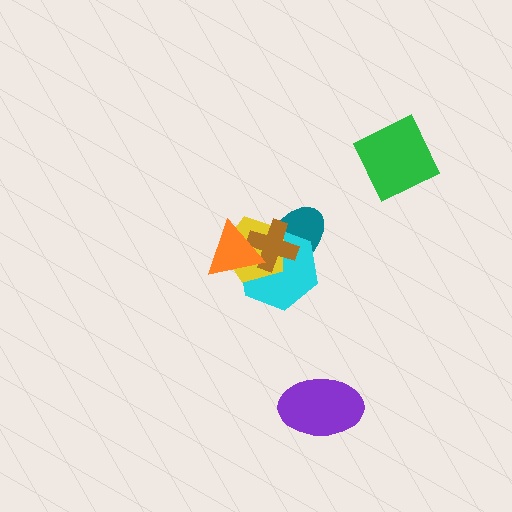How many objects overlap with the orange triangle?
3 objects overlap with the orange triangle.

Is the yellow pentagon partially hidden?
Yes, it is partially covered by another shape.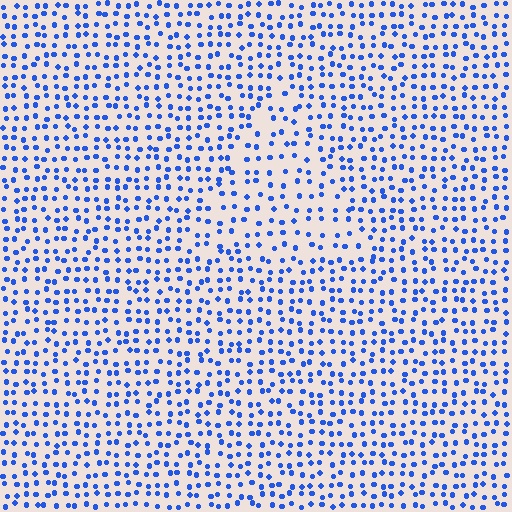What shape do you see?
I see a triangle.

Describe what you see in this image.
The image contains small blue elements arranged at two different densities. A triangle-shaped region is visible where the elements are less densely packed than the surrounding area.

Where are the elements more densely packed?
The elements are more densely packed outside the triangle boundary.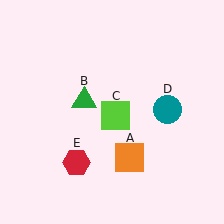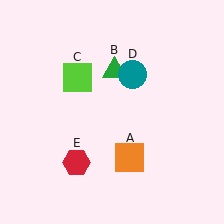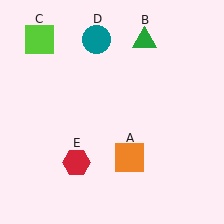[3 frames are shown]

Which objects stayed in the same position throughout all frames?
Orange square (object A) and red hexagon (object E) remained stationary.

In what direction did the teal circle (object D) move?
The teal circle (object D) moved up and to the left.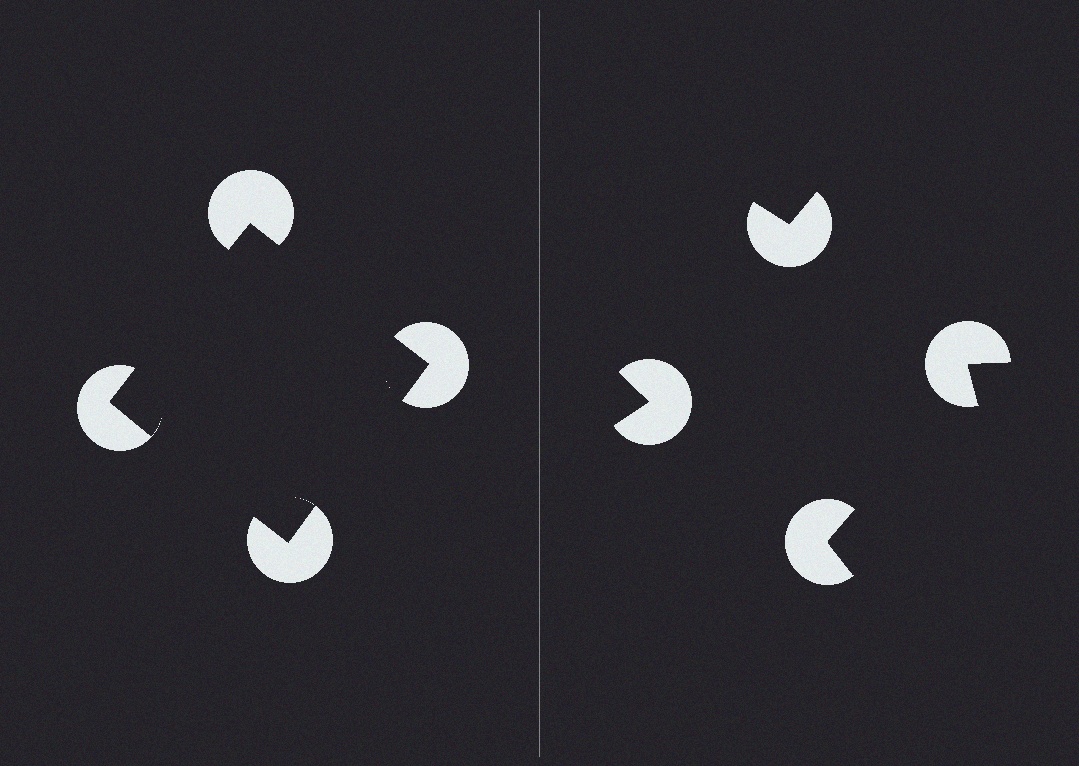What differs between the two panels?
The pac-man discs are positioned identically on both sides; only the wedge orientations differ. On the left they align to a square; on the right they are misaligned.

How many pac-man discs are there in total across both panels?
8 — 4 on each side.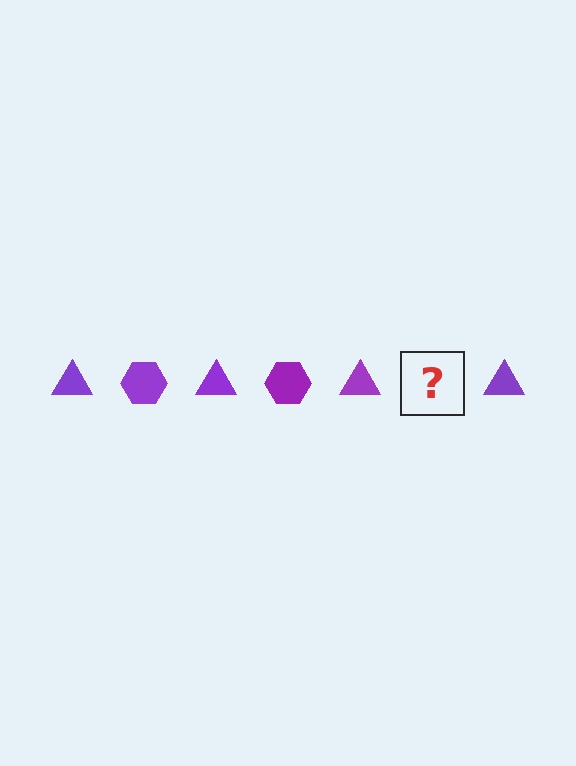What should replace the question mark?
The question mark should be replaced with a purple hexagon.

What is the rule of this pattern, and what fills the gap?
The rule is that the pattern cycles through triangle, hexagon shapes in purple. The gap should be filled with a purple hexagon.